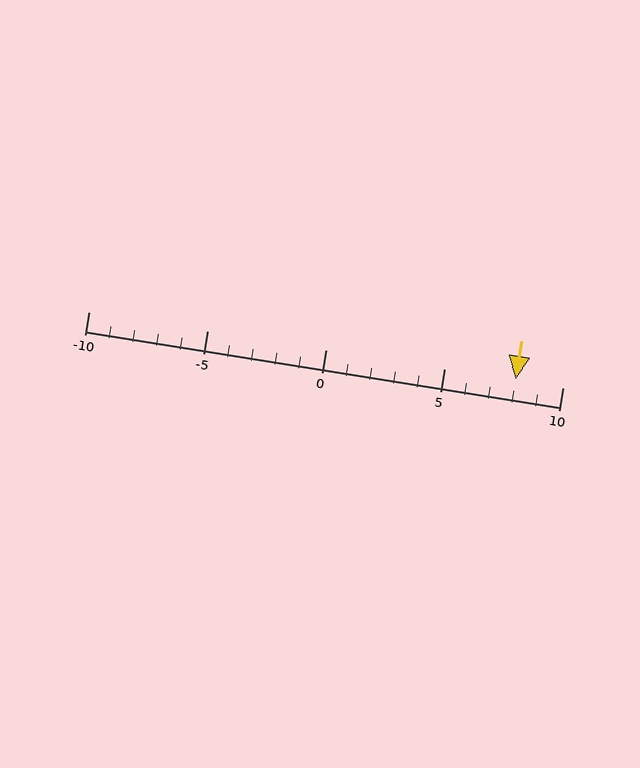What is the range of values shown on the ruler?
The ruler shows values from -10 to 10.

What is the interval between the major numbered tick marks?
The major tick marks are spaced 5 units apart.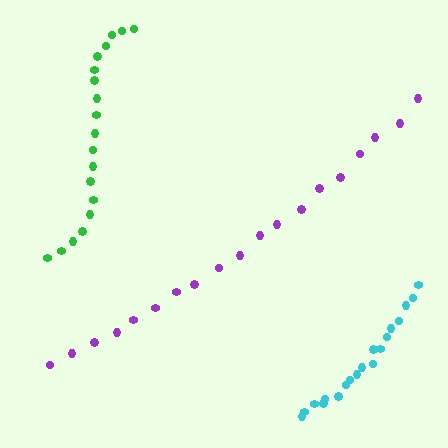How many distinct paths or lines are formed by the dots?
There are 3 distinct paths.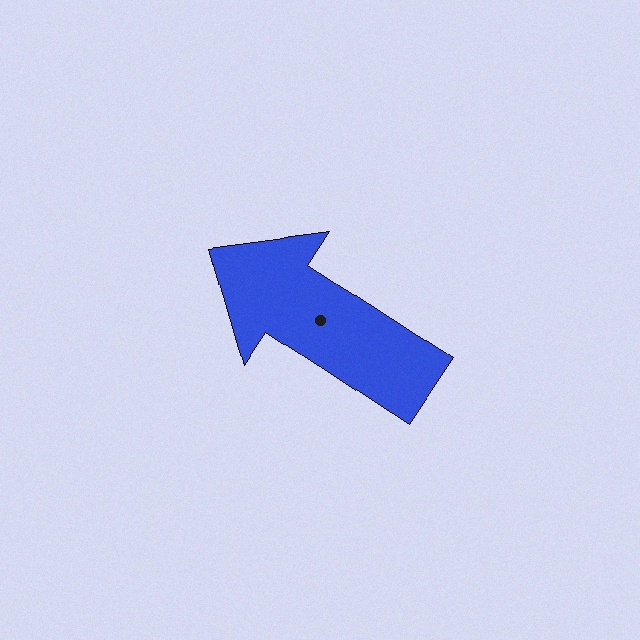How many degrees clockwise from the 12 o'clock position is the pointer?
Approximately 303 degrees.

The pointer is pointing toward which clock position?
Roughly 10 o'clock.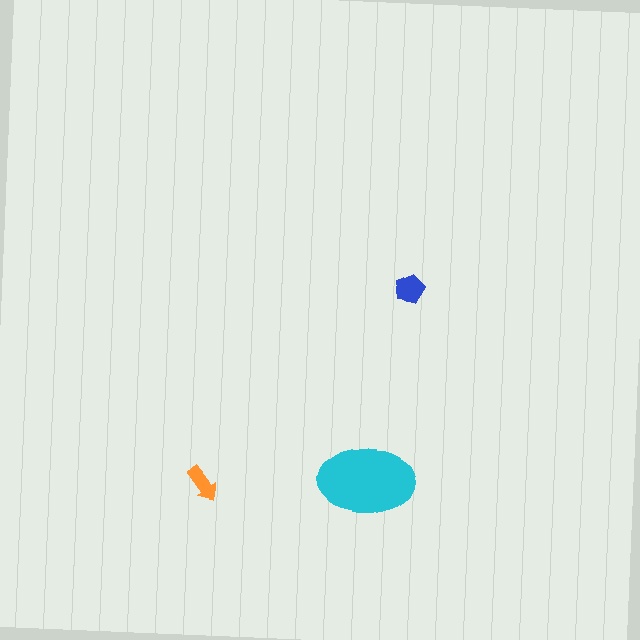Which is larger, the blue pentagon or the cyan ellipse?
The cyan ellipse.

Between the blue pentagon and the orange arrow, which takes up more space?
The blue pentagon.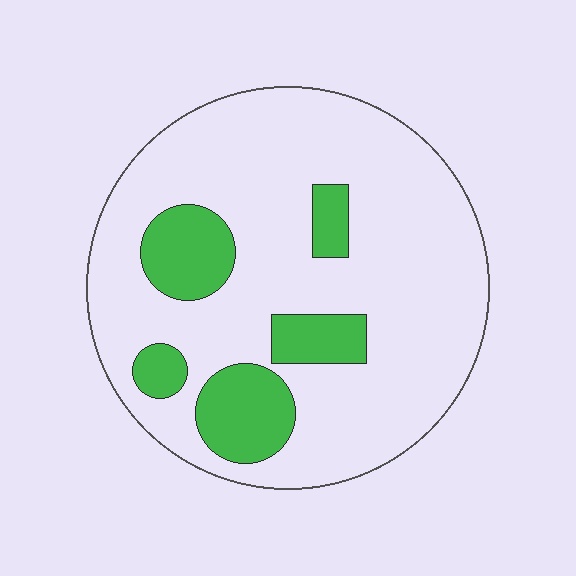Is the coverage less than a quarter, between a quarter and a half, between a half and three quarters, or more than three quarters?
Less than a quarter.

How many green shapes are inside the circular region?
5.